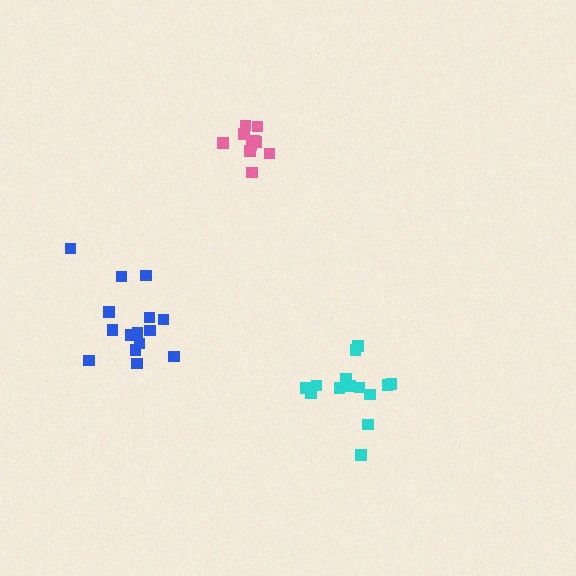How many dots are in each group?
Group 1: 15 dots, Group 2: 10 dots, Group 3: 15 dots (40 total).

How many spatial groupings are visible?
There are 3 spatial groupings.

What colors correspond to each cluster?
The clusters are colored: cyan, pink, blue.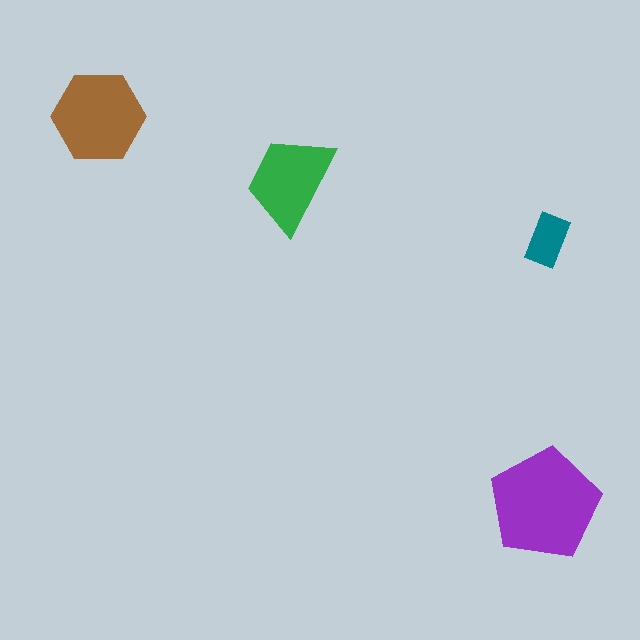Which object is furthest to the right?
The teal rectangle is rightmost.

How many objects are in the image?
There are 4 objects in the image.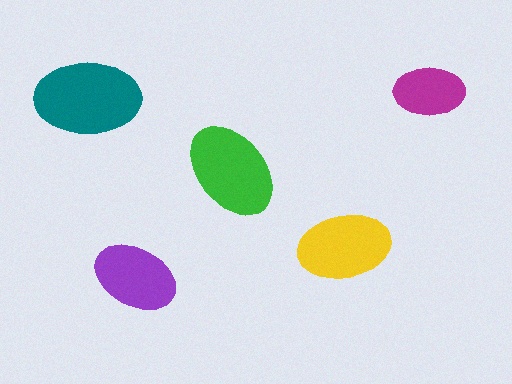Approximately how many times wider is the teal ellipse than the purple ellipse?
About 1.5 times wider.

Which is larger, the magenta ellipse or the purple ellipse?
The purple one.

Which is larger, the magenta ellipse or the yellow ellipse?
The yellow one.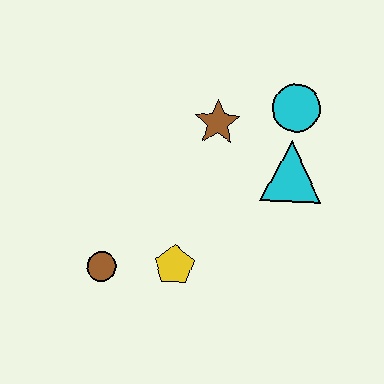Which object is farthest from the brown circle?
The cyan circle is farthest from the brown circle.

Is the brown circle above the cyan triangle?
No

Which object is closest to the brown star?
The cyan circle is closest to the brown star.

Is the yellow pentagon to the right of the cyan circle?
No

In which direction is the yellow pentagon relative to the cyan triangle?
The yellow pentagon is to the left of the cyan triangle.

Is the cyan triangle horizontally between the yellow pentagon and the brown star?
No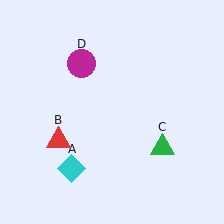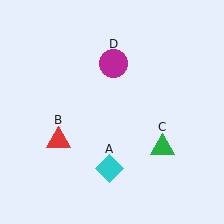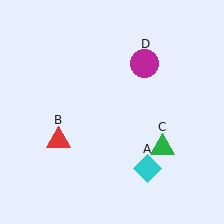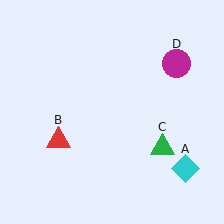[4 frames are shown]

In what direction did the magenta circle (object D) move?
The magenta circle (object D) moved right.